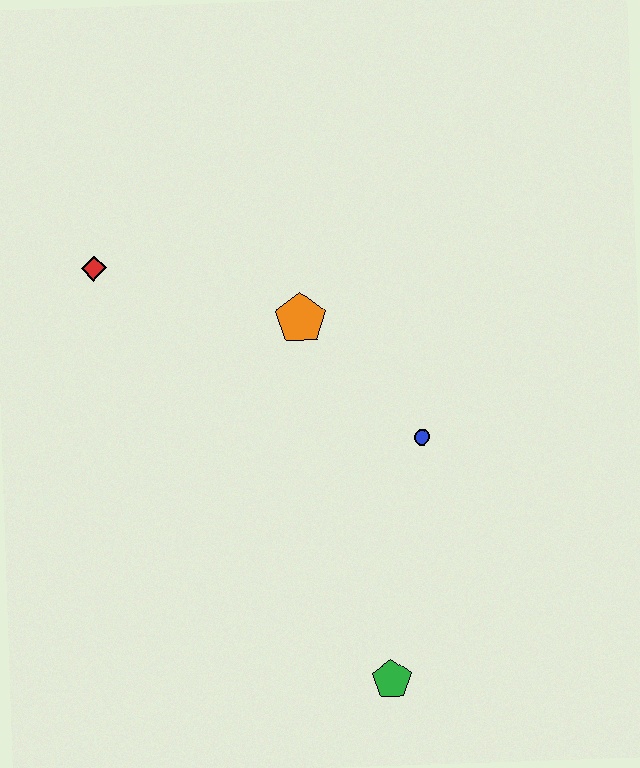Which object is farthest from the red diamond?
The green pentagon is farthest from the red diamond.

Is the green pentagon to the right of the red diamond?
Yes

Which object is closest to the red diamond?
The orange pentagon is closest to the red diamond.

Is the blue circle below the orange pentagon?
Yes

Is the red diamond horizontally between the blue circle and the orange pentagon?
No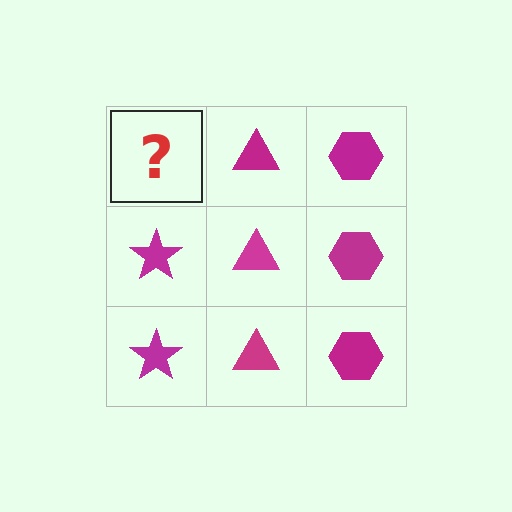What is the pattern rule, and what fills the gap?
The rule is that each column has a consistent shape. The gap should be filled with a magenta star.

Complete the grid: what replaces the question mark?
The question mark should be replaced with a magenta star.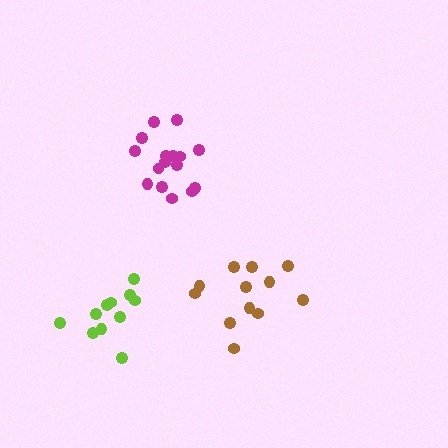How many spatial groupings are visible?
There are 3 spatial groupings.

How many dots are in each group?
Group 1: 16 dots, Group 2: 12 dots, Group 3: 11 dots (39 total).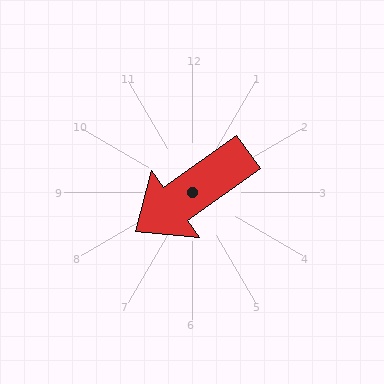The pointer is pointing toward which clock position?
Roughly 8 o'clock.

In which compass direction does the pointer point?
Southwest.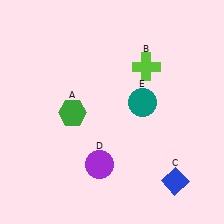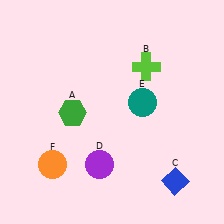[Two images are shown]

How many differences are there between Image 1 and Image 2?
There is 1 difference between the two images.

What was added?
An orange circle (F) was added in Image 2.